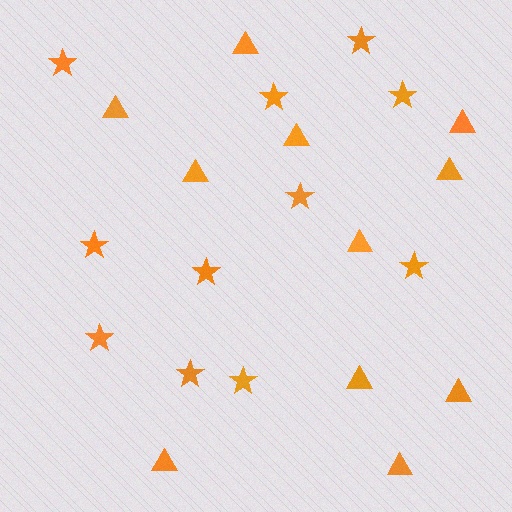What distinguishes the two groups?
There are 2 groups: one group of triangles (11) and one group of stars (11).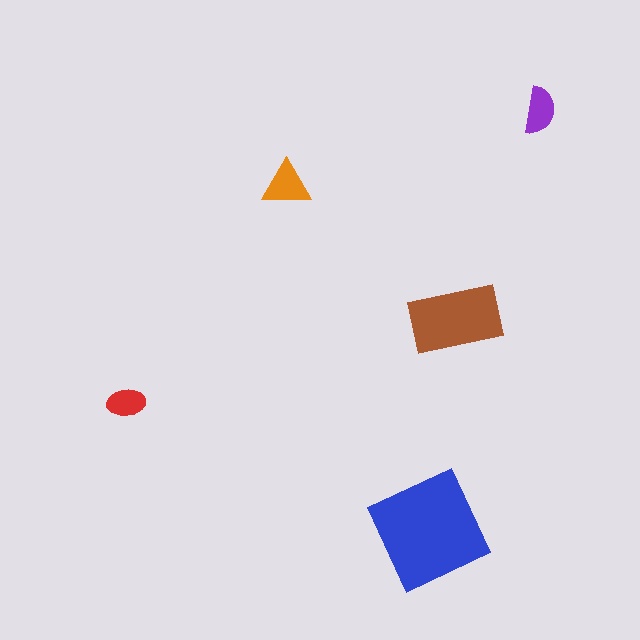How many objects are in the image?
There are 5 objects in the image.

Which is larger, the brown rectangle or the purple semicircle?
The brown rectangle.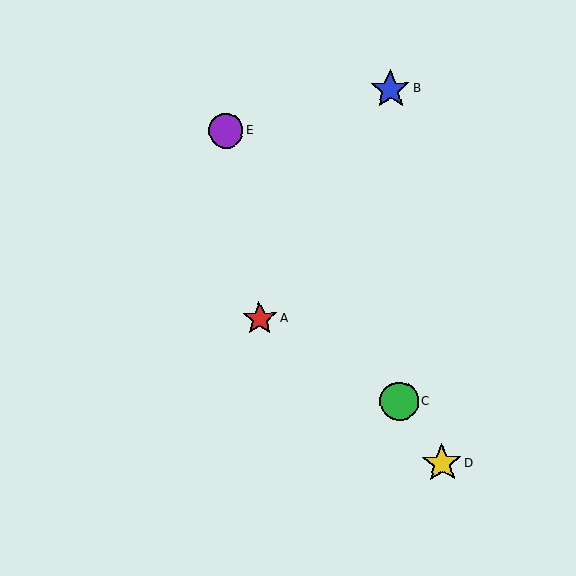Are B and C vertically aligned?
Yes, both are at x≈390.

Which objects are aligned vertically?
Objects B, C are aligned vertically.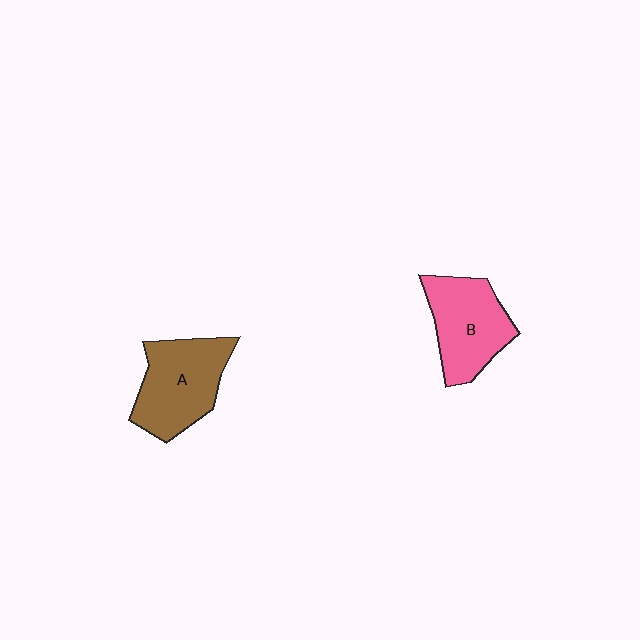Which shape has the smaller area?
Shape B (pink).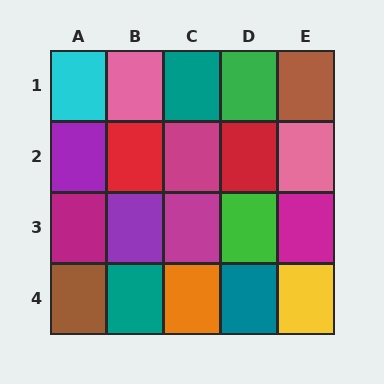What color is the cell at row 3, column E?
Magenta.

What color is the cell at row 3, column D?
Green.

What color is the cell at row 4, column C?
Orange.